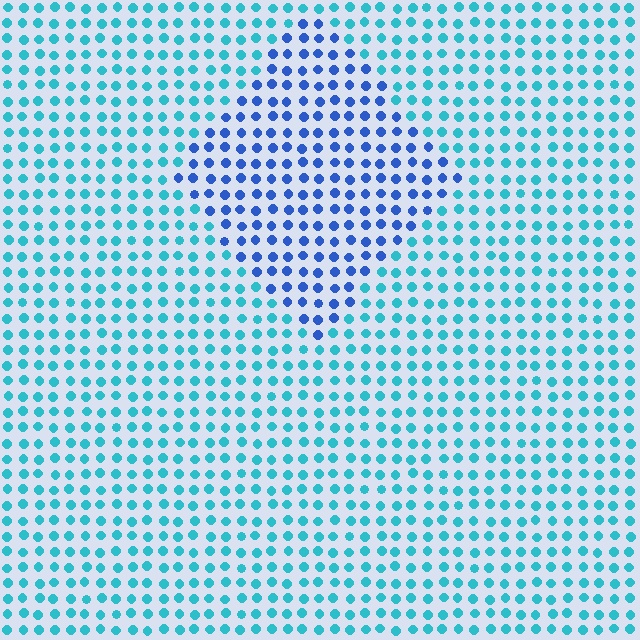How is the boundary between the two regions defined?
The boundary is defined purely by a slight shift in hue (about 38 degrees). Spacing, size, and orientation are identical on both sides.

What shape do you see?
I see a diamond.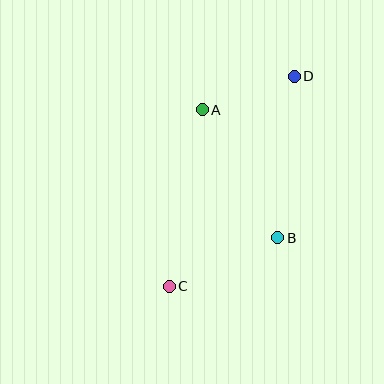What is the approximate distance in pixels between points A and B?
The distance between A and B is approximately 148 pixels.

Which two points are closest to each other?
Points A and D are closest to each other.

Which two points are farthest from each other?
Points C and D are farthest from each other.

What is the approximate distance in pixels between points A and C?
The distance between A and C is approximately 179 pixels.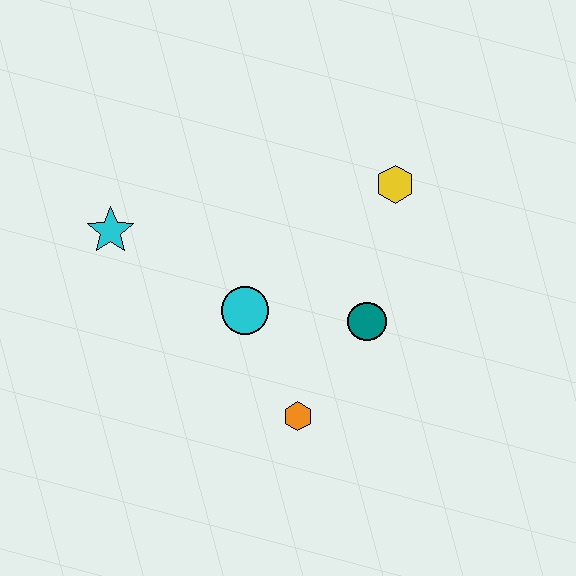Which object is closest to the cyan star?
The cyan circle is closest to the cyan star.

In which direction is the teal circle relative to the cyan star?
The teal circle is to the right of the cyan star.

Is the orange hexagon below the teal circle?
Yes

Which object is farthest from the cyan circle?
The yellow hexagon is farthest from the cyan circle.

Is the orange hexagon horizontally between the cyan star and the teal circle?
Yes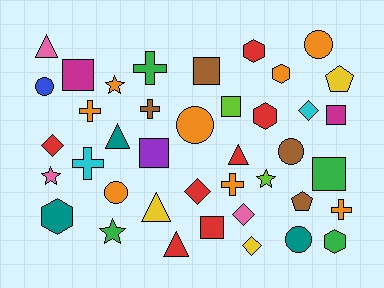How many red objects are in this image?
There are 7 red objects.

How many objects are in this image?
There are 40 objects.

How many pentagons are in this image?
There are 2 pentagons.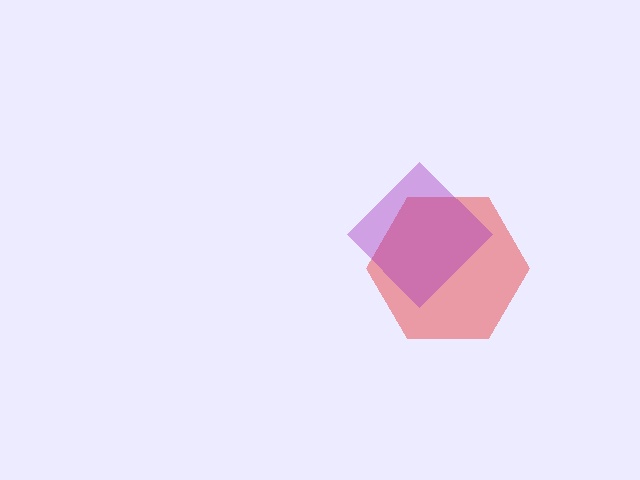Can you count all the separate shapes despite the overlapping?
Yes, there are 2 separate shapes.